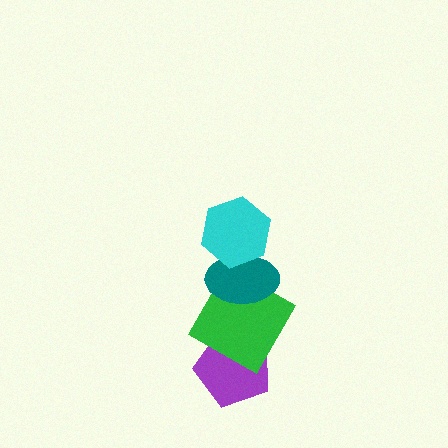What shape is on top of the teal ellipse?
The cyan hexagon is on top of the teal ellipse.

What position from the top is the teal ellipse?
The teal ellipse is 2nd from the top.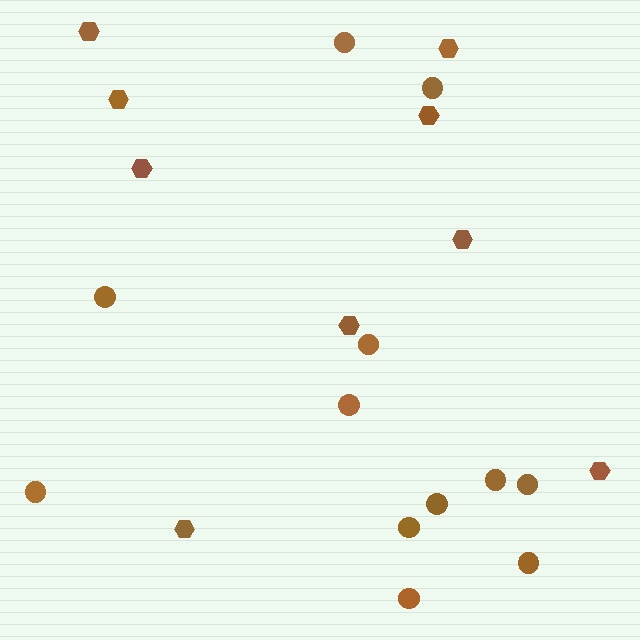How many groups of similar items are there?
There are 2 groups: one group of hexagons (9) and one group of circles (12).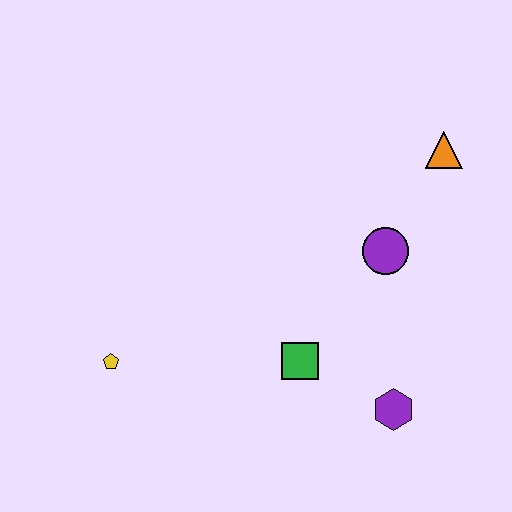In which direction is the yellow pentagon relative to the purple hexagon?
The yellow pentagon is to the left of the purple hexagon.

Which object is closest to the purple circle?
The orange triangle is closest to the purple circle.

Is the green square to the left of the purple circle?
Yes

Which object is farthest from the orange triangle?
The yellow pentagon is farthest from the orange triangle.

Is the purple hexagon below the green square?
Yes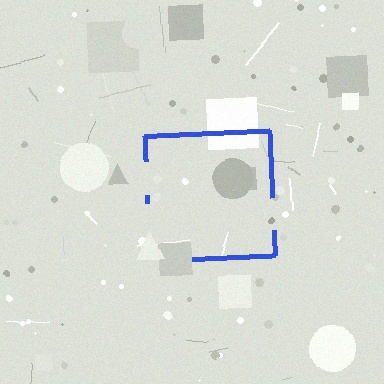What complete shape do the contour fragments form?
The contour fragments form a square.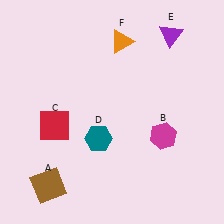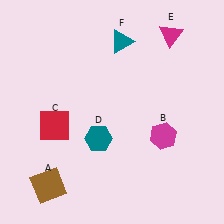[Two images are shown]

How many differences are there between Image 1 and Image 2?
There are 2 differences between the two images.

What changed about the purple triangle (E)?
In Image 1, E is purple. In Image 2, it changed to magenta.